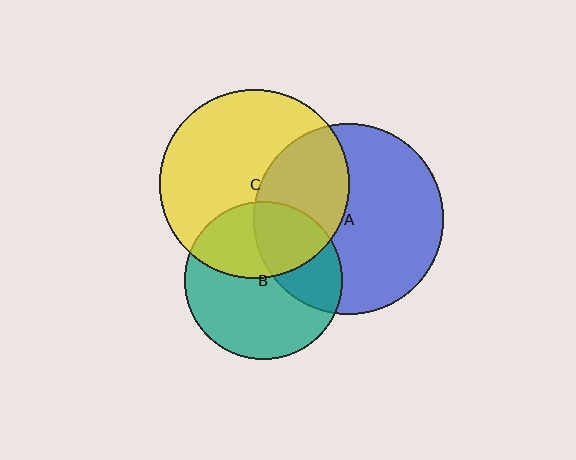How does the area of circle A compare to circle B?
Approximately 1.5 times.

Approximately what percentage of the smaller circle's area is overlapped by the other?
Approximately 35%.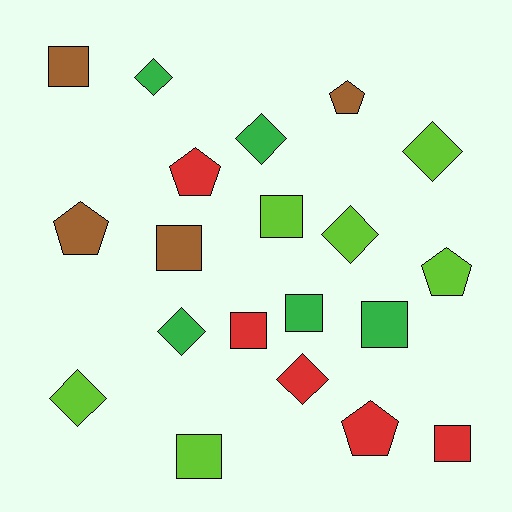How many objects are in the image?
There are 20 objects.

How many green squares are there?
There are 2 green squares.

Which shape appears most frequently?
Square, with 8 objects.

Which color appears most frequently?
Lime, with 6 objects.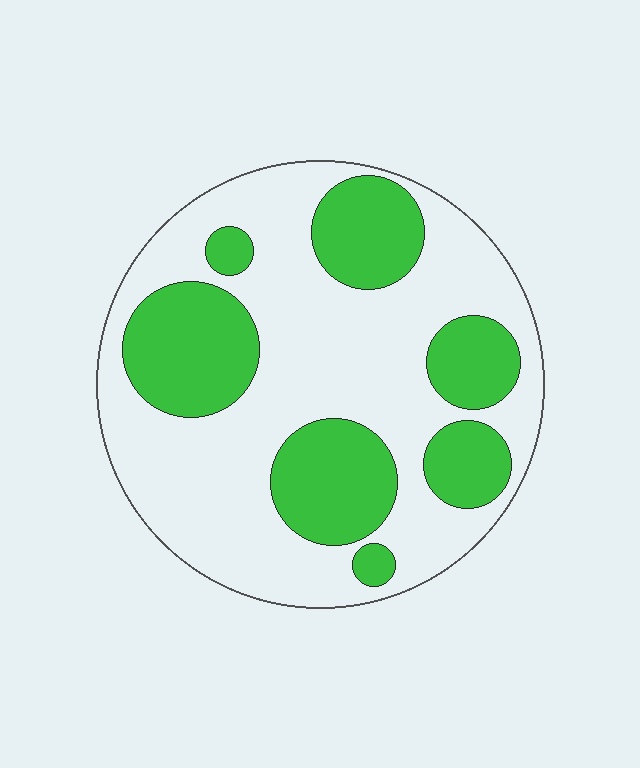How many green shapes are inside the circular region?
7.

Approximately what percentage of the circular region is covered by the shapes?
Approximately 35%.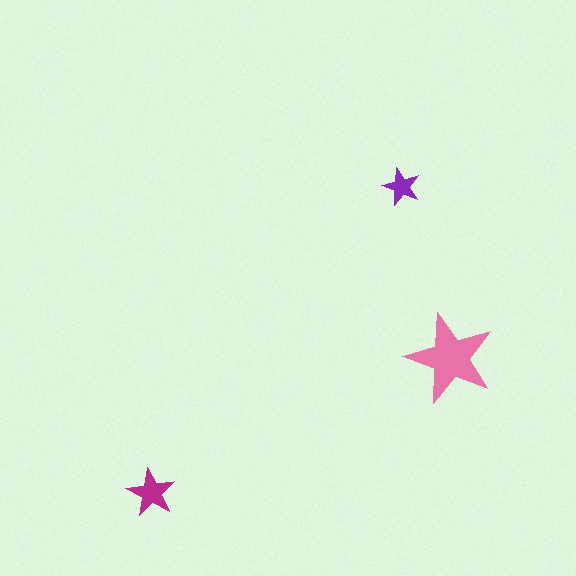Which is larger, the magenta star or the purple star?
The magenta one.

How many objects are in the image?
There are 3 objects in the image.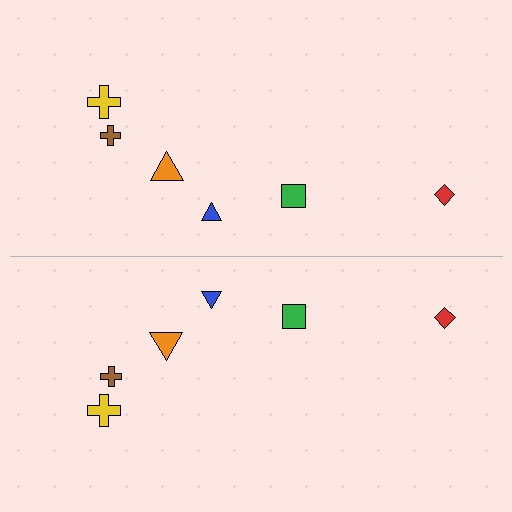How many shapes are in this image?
There are 12 shapes in this image.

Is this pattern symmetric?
Yes, this pattern has bilateral (reflection) symmetry.